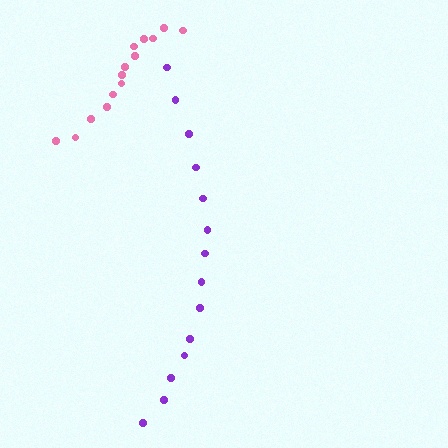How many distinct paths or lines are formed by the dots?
There are 2 distinct paths.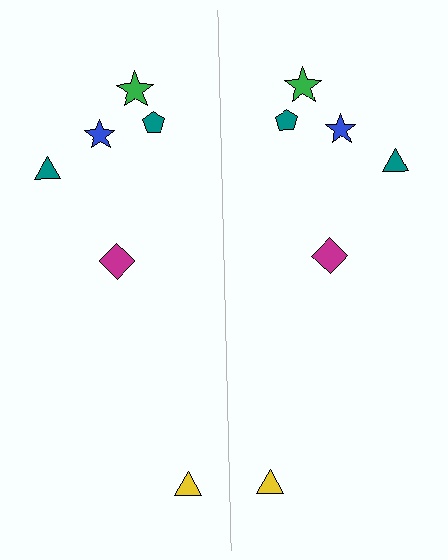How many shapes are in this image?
There are 12 shapes in this image.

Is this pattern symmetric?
Yes, this pattern has bilateral (reflection) symmetry.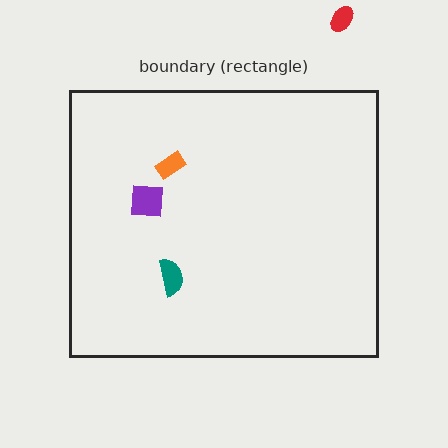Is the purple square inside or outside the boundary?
Inside.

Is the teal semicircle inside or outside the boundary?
Inside.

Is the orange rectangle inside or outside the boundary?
Inside.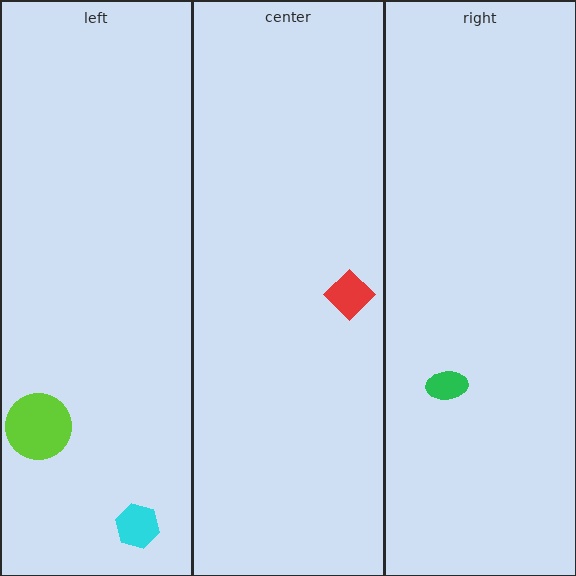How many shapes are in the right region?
1.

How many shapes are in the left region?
2.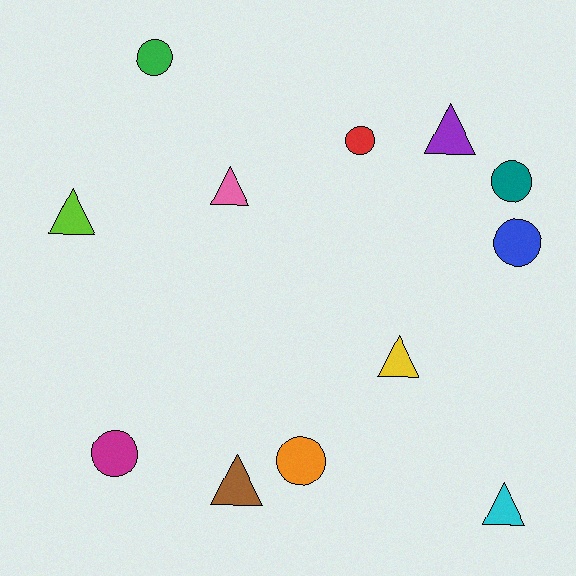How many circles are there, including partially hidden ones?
There are 6 circles.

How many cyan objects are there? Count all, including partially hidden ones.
There is 1 cyan object.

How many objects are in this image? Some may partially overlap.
There are 12 objects.